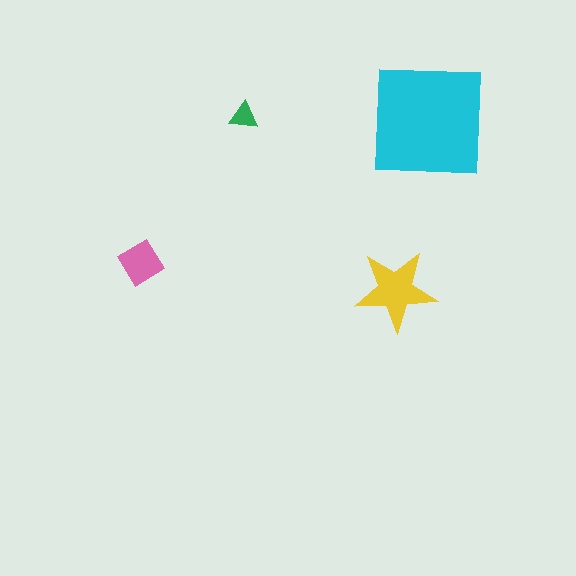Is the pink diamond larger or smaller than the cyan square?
Smaller.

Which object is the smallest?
The green triangle.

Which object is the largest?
The cyan square.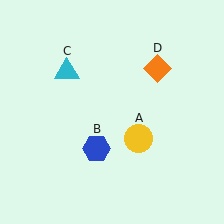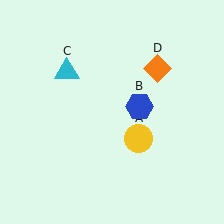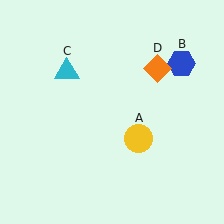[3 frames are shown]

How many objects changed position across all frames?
1 object changed position: blue hexagon (object B).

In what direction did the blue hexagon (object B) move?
The blue hexagon (object B) moved up and to the right.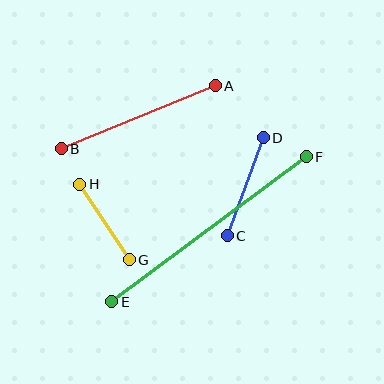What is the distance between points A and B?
The distance is approximately 167 pixels.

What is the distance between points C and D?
The distance is approximately 105 pixels.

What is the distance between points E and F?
The distance is approximately 242 pixels.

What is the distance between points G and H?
The distance is approximately 90 pixels.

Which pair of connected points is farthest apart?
Points E and F are farthest apart.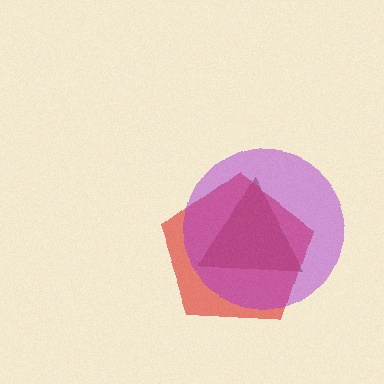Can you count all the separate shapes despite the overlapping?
Yes, there are 3 separate shapes.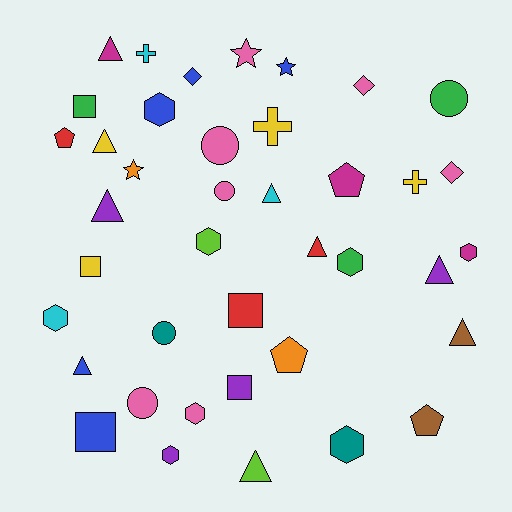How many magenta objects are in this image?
There are 3 magenta objects.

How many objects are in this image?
There are 40 objects.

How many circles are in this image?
There are 5 circles.